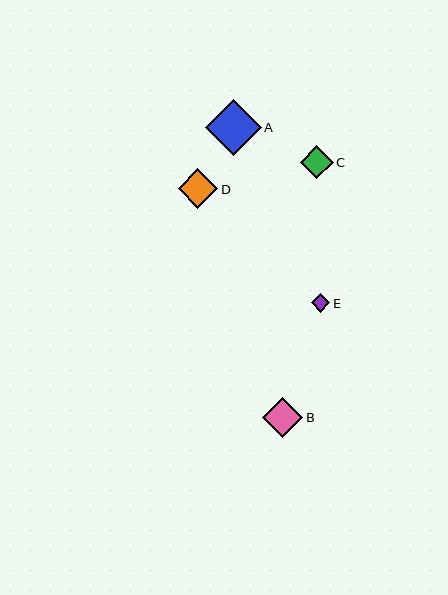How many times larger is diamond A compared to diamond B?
Diamond A is approximately 1.4 times the size of diamond B.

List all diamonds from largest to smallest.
From largest to smallest: A, B, D, C, E.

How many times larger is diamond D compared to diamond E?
Diamond D is approximately 2.2 times the size of diamond E.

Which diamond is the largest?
Diamond A is the largest with a size of approximately 56 pixels.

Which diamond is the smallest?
Diamond E is the smallest with a size of approximately 18 pixels.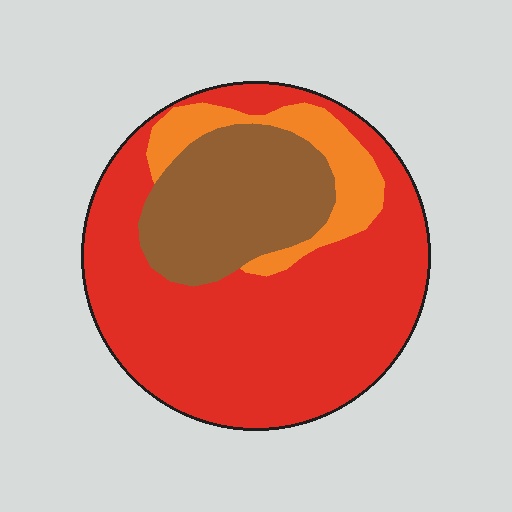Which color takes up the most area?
Red, at roughly 65%.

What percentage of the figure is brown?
Brown covers about 25% of the figure.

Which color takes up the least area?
Orange, at roughly 10%.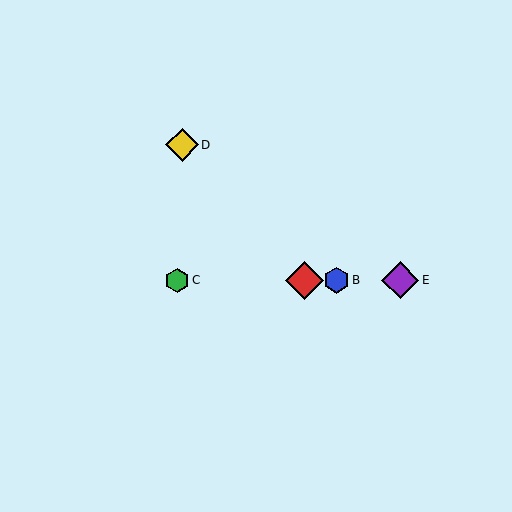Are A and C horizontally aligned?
Yes, both are at y≈280.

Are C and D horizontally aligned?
No, C is at y≈280 and D is at y≈145.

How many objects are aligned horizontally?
4 objects (A, B, C, E) are aligned horizontally.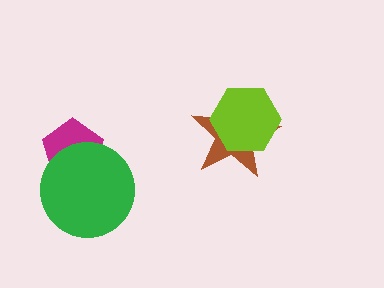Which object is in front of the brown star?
The lime hexagon is in front of the brown star.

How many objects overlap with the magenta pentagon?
1 object overlaps with the magenta pentagon.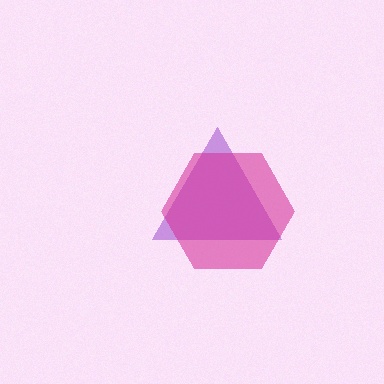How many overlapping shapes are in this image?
There are 2 overlapping shapes in the image.